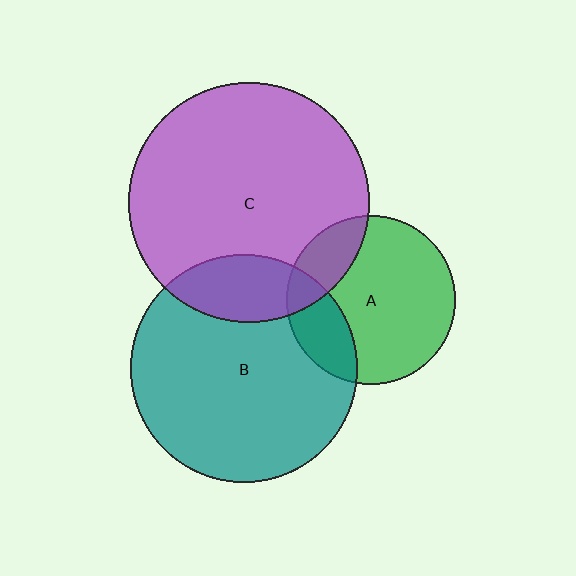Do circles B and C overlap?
Yes.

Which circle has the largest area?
Circle C (purple).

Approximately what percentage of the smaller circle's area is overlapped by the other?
Approximately 20%.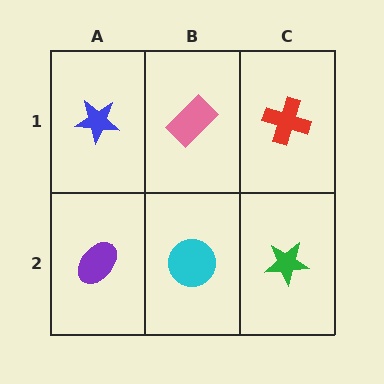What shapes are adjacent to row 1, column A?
A purple ellipse (row 2, column A), a pink rectangle (row 1, column B).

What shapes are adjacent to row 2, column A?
A blue star (row 1, column A), a cyan circle (row 2, column B).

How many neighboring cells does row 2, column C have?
2.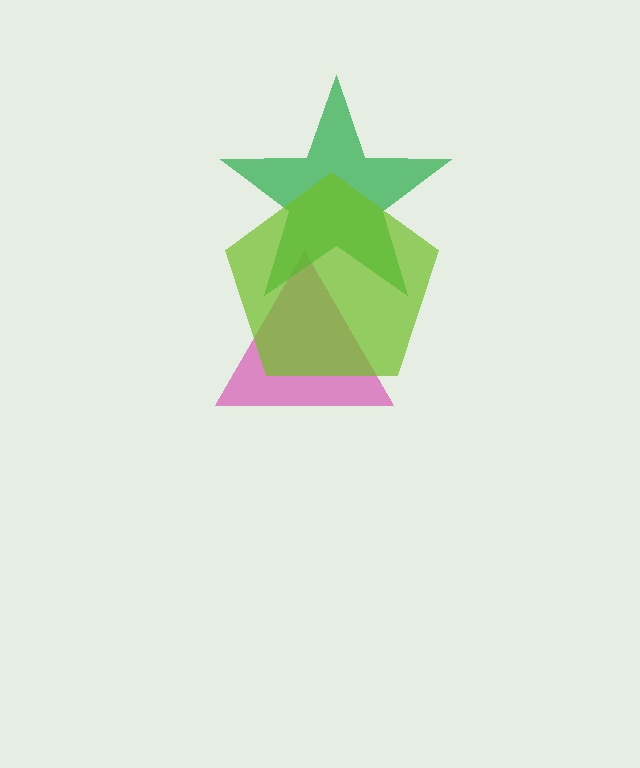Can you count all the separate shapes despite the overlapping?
Yes, there are 3 separate shapes.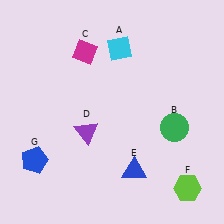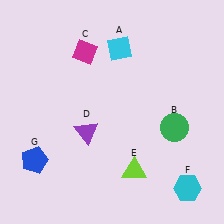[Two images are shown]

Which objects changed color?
E changed from blue to lime. F changed from lime to cyan.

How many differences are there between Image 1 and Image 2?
There are 2 differences between the two images.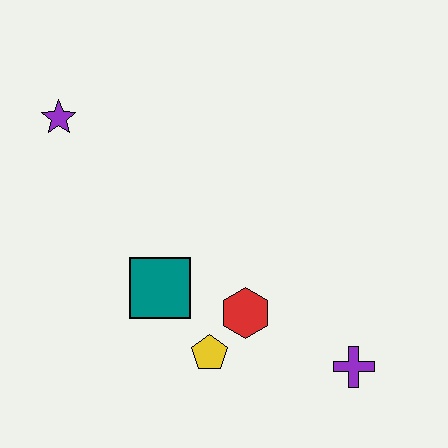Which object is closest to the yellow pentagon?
The red hexagon is closest to the yellow pentagon.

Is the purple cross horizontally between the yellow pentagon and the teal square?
No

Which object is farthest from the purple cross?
The purple star is farthest from the purple cross.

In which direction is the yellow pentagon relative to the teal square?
The yellow pentagon is below the teal square.